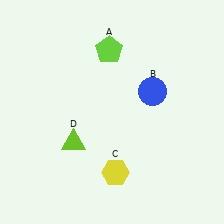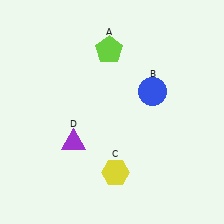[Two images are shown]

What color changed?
The triangle (D) changed from lime in Image 1 to purple in Image 2.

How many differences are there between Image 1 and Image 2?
There is 1 difference between the two images.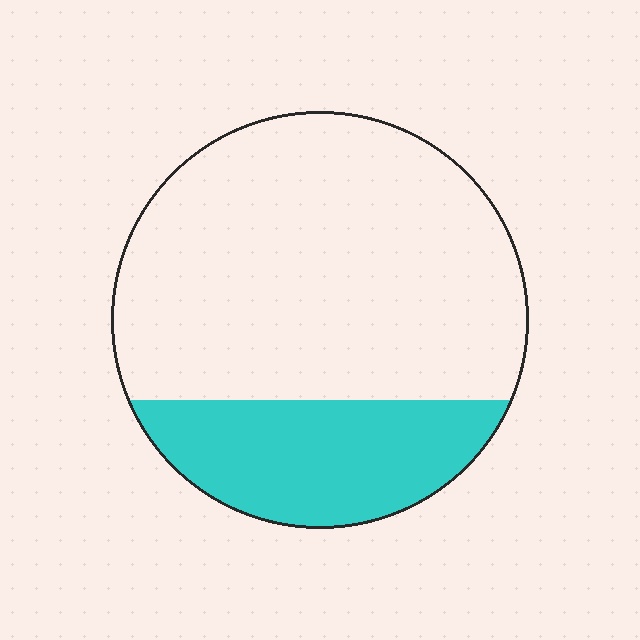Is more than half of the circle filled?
No.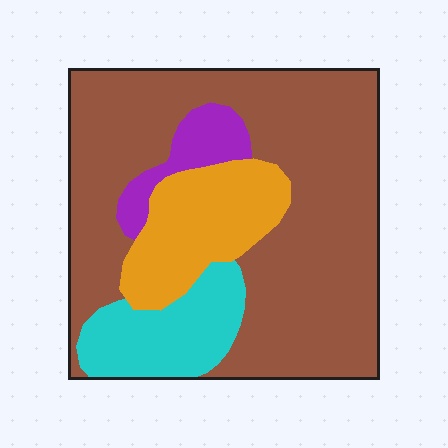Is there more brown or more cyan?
Brown.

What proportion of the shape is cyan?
Cyan covers 13% of the shape.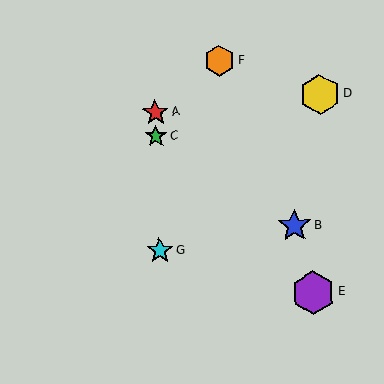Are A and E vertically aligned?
No, A is at x≈155 and E is at x≈313.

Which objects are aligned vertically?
Objects A, C, G are aligned vertically.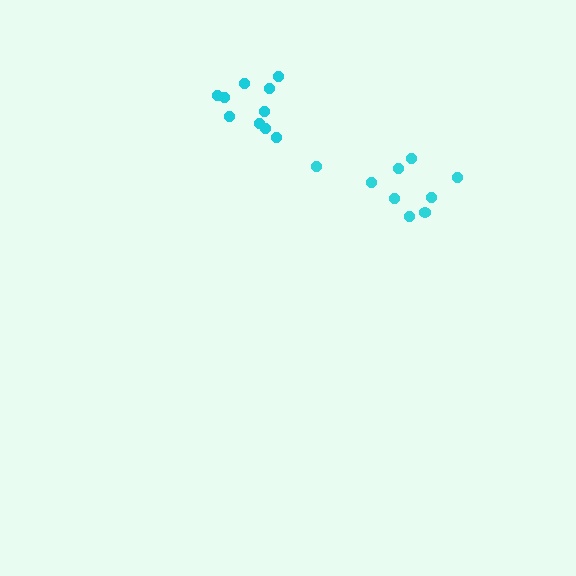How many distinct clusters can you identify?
There are 2 distinct clusters.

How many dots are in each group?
Group 1: 9 dots, Group 2: 10 dots (19 total).